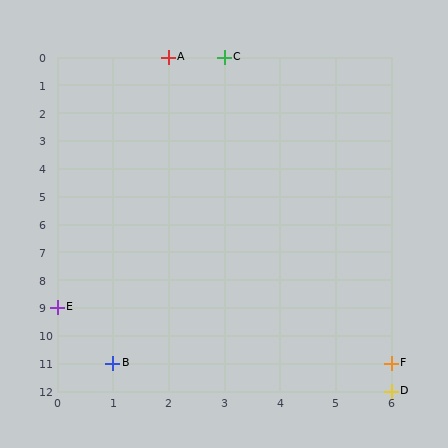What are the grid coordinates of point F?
Point F is at grid coordinates (6, 11).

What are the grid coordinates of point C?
Point C is at grid coordinates (3, 0).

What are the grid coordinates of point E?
Point E is at grid coordinates (0, 9).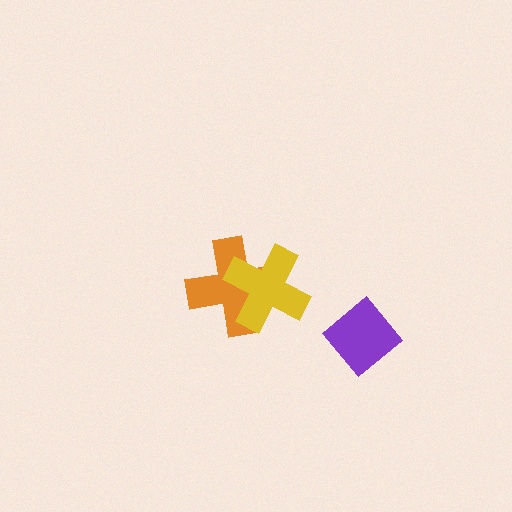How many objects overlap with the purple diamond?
0 objects overlap with the purple diamond.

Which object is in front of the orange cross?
The yellow cross is in front of the orange cross.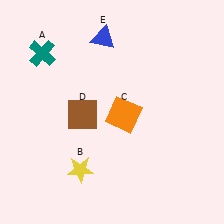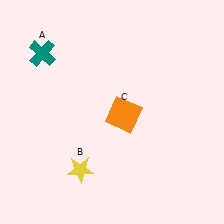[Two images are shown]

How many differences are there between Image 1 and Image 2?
There are 2 differences between the two images.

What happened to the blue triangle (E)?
The blue triangle (E) was removed in Image 2. It was in the top-left area of Image 1.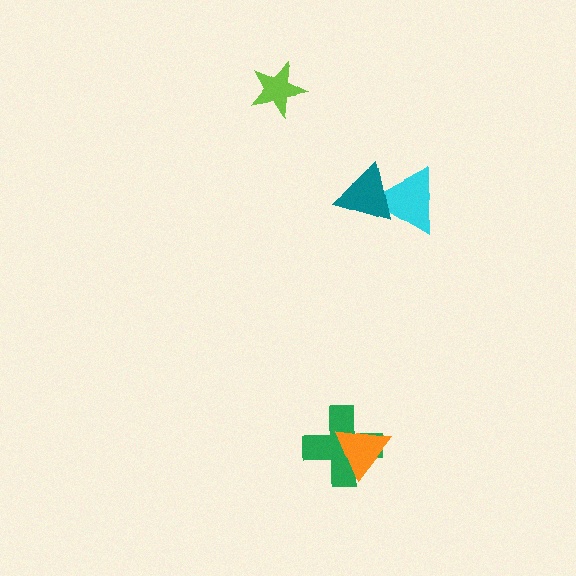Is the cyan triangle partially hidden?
Yes, it is partially covered by another shape.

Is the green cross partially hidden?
Yes, it is partially covered by another shape.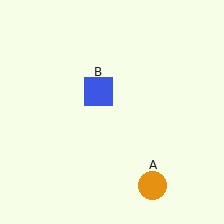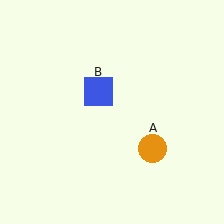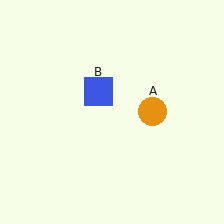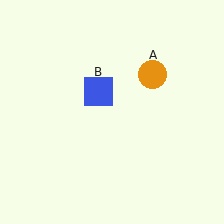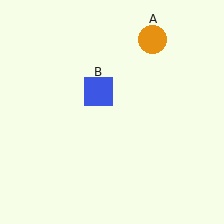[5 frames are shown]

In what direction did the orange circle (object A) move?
The orange circle (object A) moved up.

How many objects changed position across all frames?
1 object changed position: orange circle (object A).